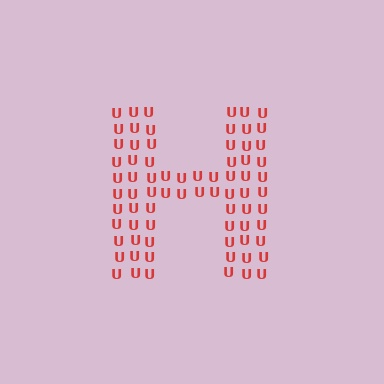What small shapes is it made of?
It is made of small letter U's.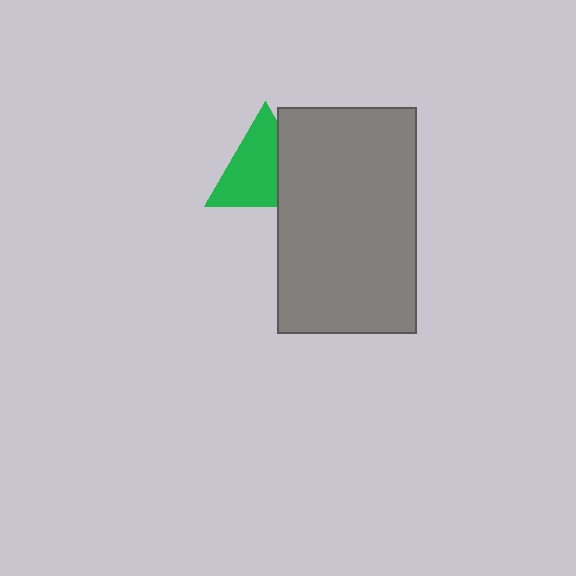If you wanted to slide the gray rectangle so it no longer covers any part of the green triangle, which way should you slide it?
Slide it right — that is the most direct way to separate the two shapes.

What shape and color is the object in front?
The object in front is a gray rectangle.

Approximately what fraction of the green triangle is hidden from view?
Roughly 32% of the green triangle is hidden behind the gray rectangle.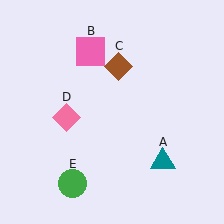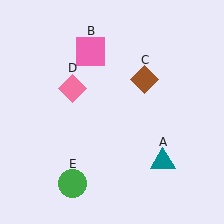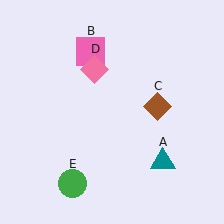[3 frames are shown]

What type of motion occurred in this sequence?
The brown diamond (object C), pink diamond (object D) rotated clockwise around the center of the scene.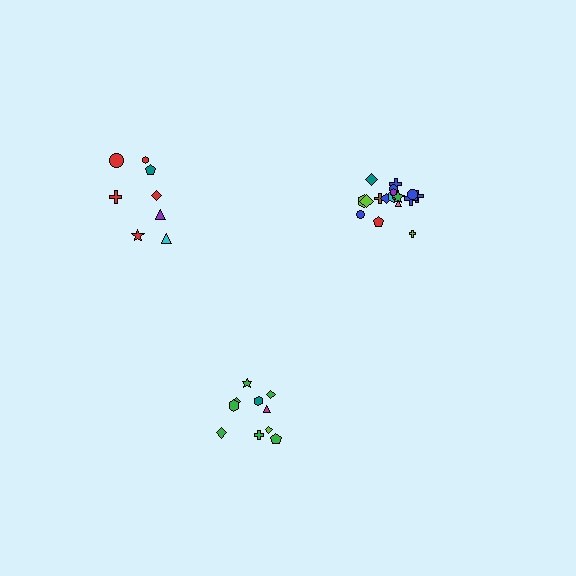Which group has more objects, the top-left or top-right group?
The top-right group.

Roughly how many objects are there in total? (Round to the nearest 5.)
Roughly 35 objects in total.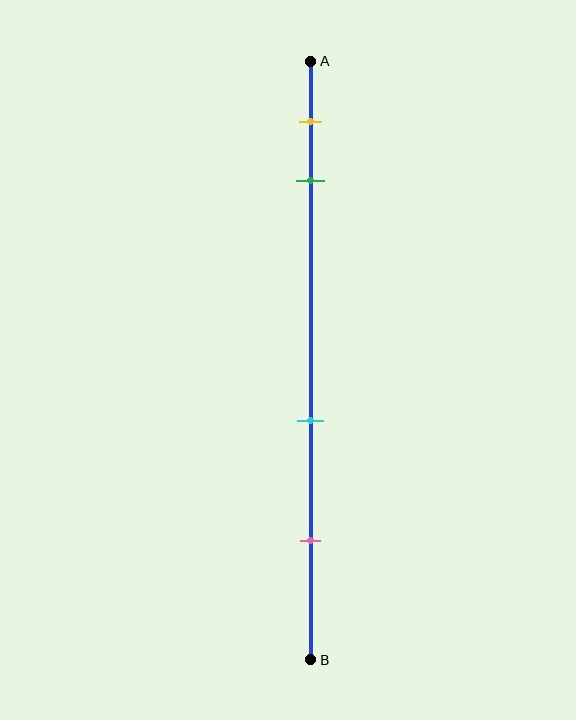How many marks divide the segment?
There are 4 marks dividing the segment.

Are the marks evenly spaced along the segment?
No, the marks are not evenly spaced.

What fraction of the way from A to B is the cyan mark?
The cyan mark is approximately 60% (0.6) of the way from A to B.